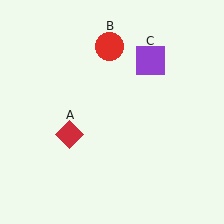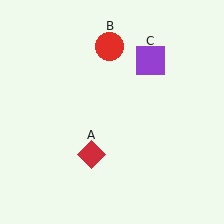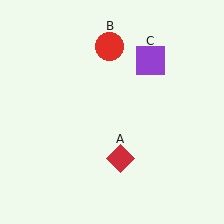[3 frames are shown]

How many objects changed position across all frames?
1 object changed position: red diamond (object A).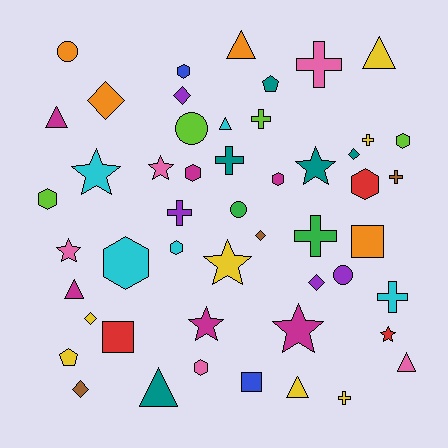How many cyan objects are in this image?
There are 5 cyan objects.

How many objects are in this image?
There are 50 objects.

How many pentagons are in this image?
There are 2 pentagons.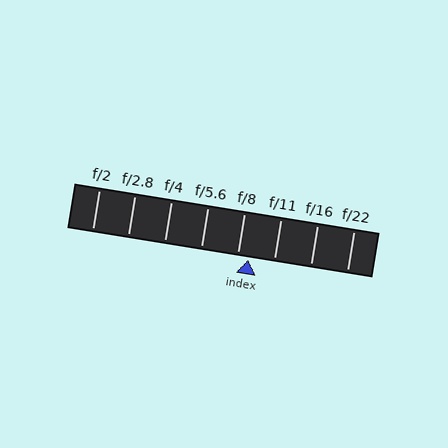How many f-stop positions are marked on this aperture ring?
There are 8 f-stop positions marked.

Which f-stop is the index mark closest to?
The index mark is closest to f/8.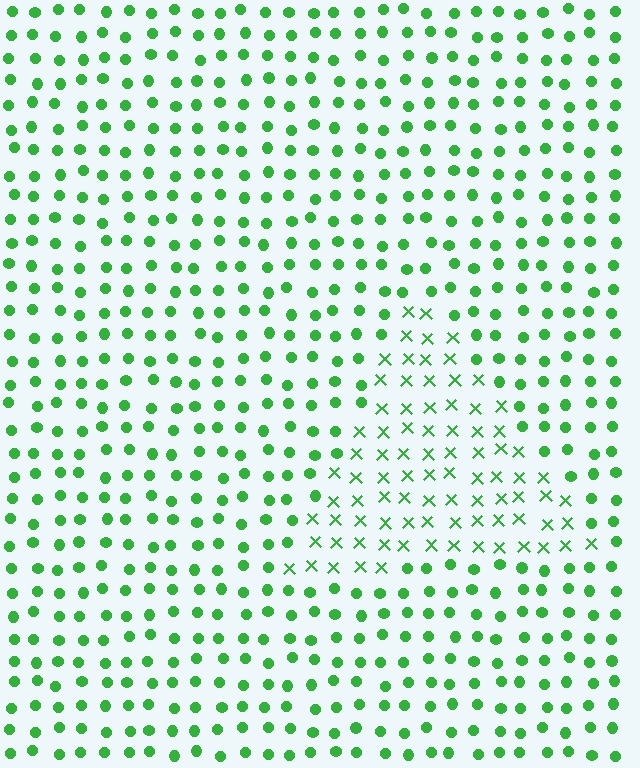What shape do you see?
I see a triangle.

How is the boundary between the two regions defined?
The boundary is defined by a change in element shape: X marks inside vs. circles outside. All elements share the same color and spacing.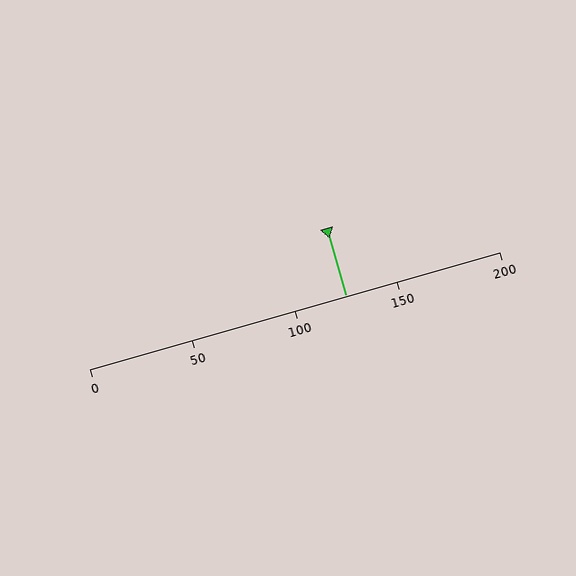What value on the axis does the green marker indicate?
The marker indicates approximately 125.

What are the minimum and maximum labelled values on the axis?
The axis runs from 0 to 200.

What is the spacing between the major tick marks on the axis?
The major ticks are spaced 50 apart.